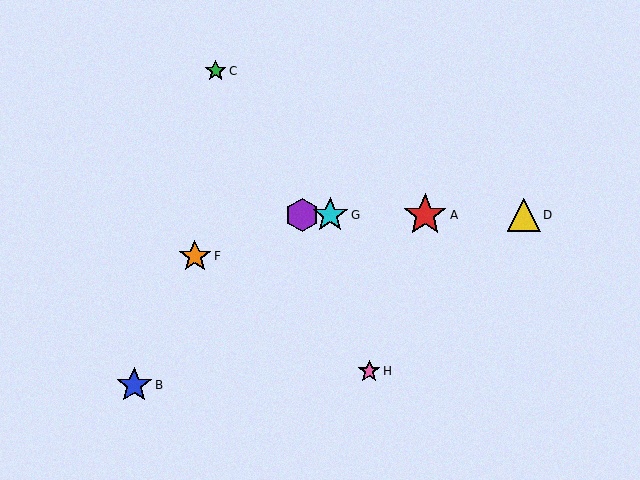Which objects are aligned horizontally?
Objects A, D, E, G are aligned horizontally.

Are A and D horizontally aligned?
Yes, both are at y≈215.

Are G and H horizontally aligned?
No, G is at y≈215 and H is at y≈371.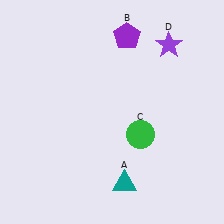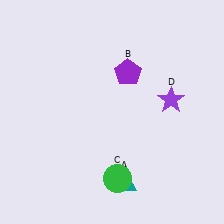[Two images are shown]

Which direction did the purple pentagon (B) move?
The purple pentagon (B) moved down.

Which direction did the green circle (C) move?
The green circle (C) moved down.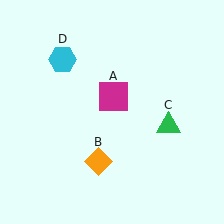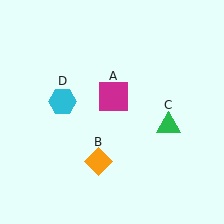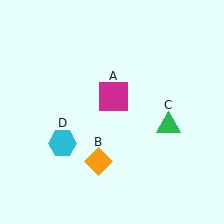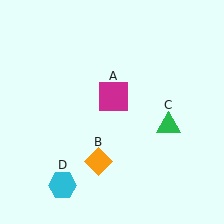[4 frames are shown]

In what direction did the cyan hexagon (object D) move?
The cyan hexagon (object D) moved down.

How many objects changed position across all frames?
1 object changed position: cyan hexagon (object D).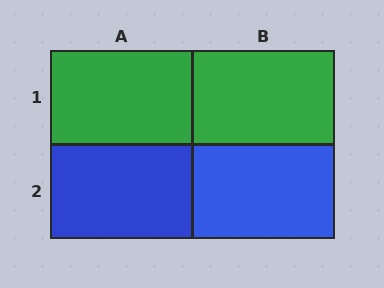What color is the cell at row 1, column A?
Green.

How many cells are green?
2 cells are green.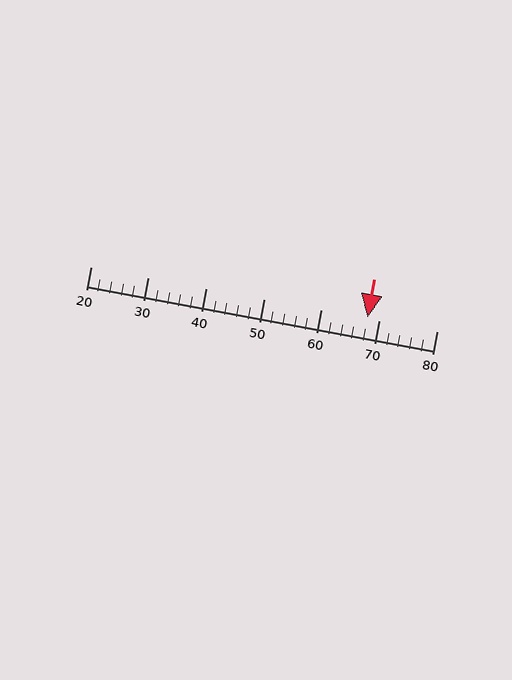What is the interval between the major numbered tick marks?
The major tick marks are spaced 10 units apart.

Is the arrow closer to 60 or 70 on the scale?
The arrow is closer to 70.